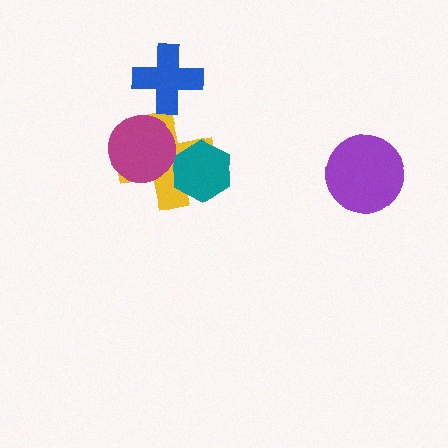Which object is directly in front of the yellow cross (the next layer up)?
The teal hexagon is directly in front of the yellow cross.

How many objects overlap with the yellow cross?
2 objects overlap with the yellow cross.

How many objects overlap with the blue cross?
0 objects overlap with the blue cross.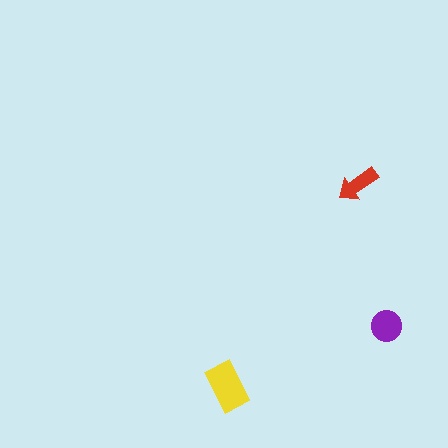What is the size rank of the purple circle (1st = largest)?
2nd.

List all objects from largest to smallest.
The yellow rectangle, the purple circle, the red arrow.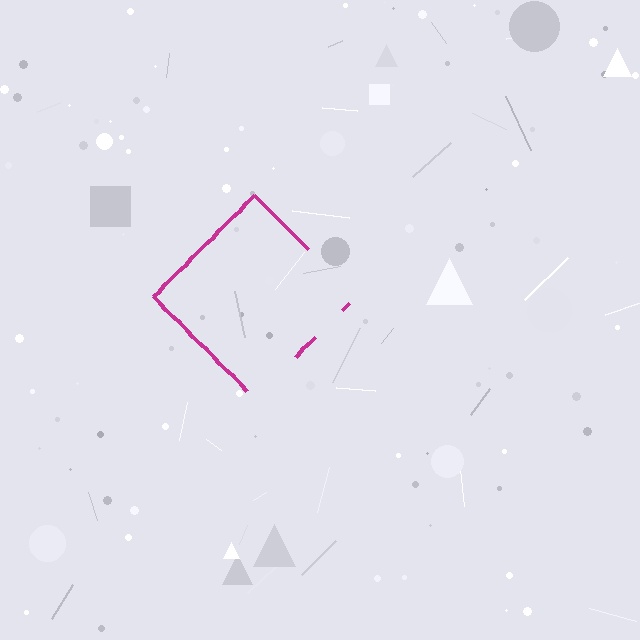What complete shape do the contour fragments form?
The contour fragments form a diamond.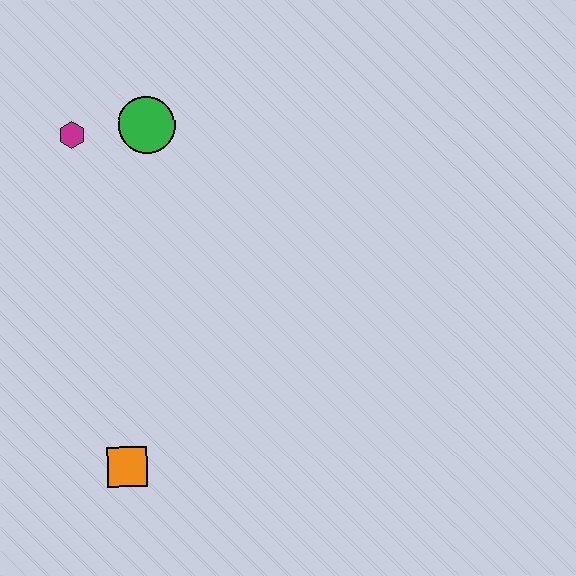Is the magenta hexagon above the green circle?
No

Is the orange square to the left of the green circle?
Yes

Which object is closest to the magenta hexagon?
The green circle is closest to the magenta hexagon.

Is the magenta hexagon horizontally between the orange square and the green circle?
No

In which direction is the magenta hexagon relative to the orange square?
The magenta hexagon is above the orange square.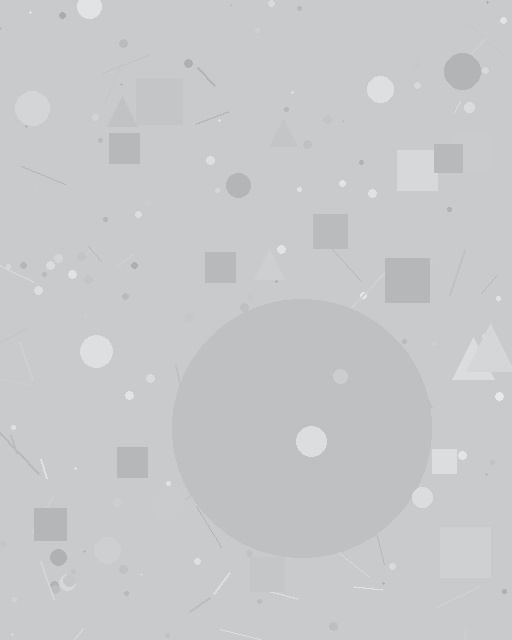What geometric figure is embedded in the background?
A circle is embedded in the background.